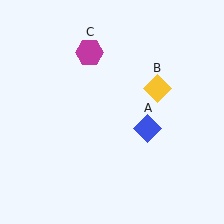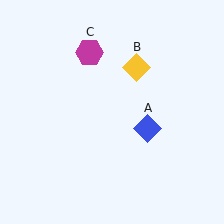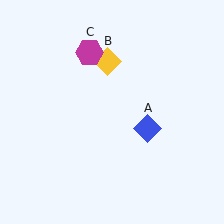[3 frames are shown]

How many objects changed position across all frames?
1 object changed position: yellow diamond (object B).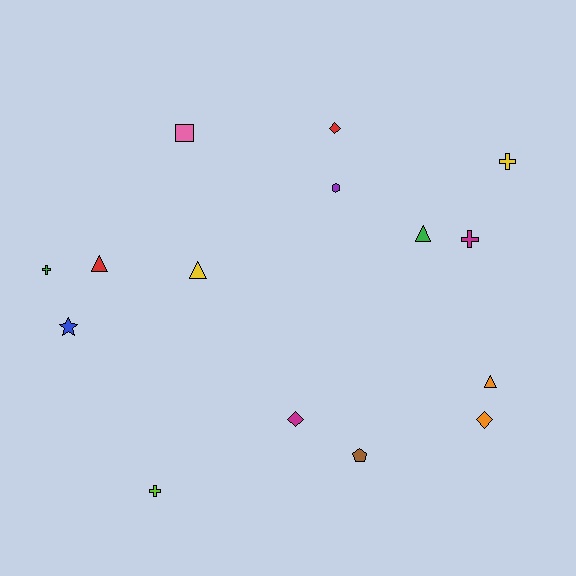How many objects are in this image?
There are 15 objects.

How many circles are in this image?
There are no circles.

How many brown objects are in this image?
There is 1 brown object.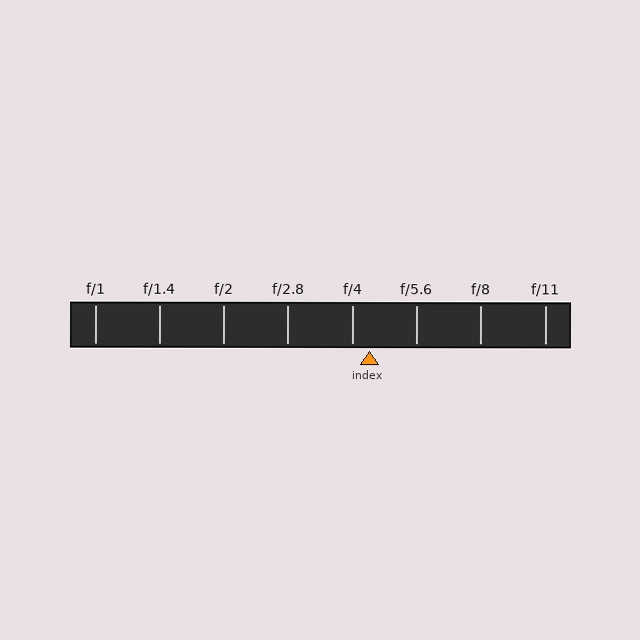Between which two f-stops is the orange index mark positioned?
The index mark is between f/4 and f/5.6.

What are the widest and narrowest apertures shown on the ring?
The widest aperture shown is f/1 and the narrowest is f/11.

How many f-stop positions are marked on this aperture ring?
There are 8 f-stop positions marked.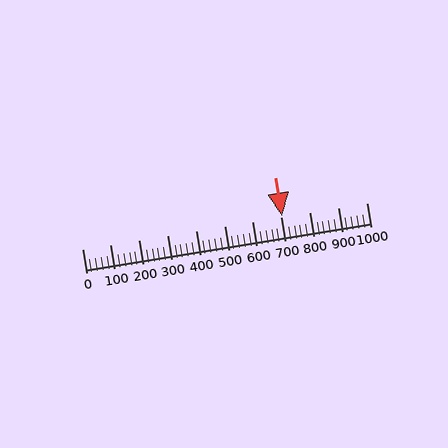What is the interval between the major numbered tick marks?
The major tick marks are spaced 100 units apart.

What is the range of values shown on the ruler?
The ruler shows values from 0 to 1000.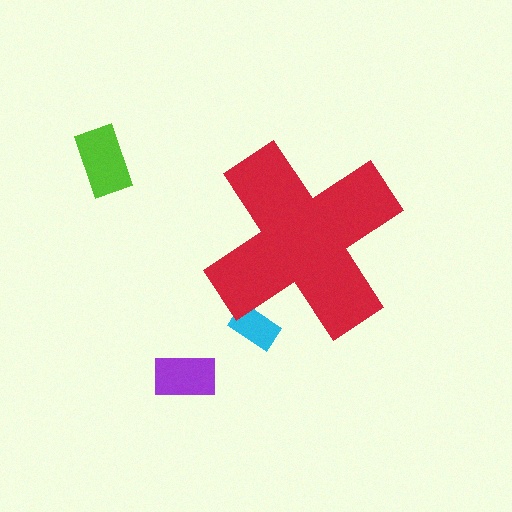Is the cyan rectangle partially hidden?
Yes, the cyan rectangle is partially hidden behind the red cross.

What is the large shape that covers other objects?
A red cross.